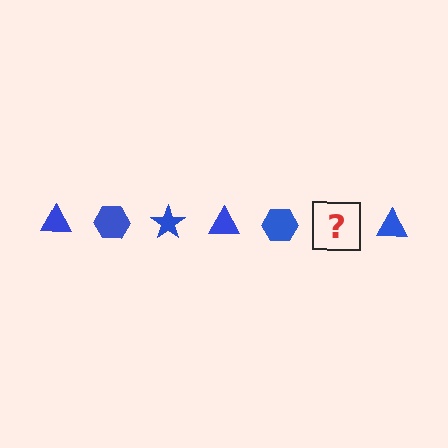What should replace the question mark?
The question mark should be replaced with a blue star.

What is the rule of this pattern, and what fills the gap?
The rule is that the pattern cycles through triangle, hexagon, star shapes in blue. The gap should be filled with a blue star.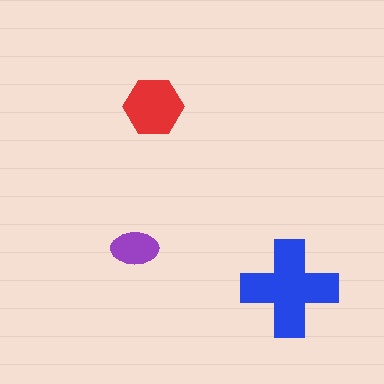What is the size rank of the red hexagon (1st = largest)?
2nd.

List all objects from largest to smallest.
The blue cross, the red hexagon, the purple ellipse.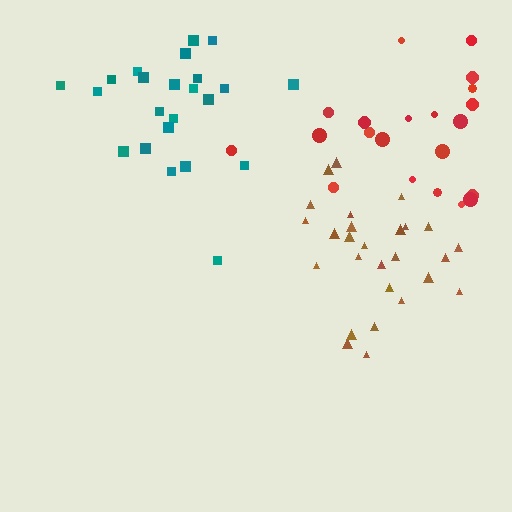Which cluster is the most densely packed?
Brown.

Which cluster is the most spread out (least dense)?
Red.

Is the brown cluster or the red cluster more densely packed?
Brown.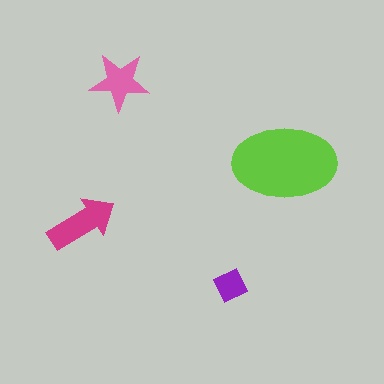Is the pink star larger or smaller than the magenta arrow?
Smaller.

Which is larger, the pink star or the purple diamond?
The pink star.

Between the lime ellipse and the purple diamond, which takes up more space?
The lime ellipse.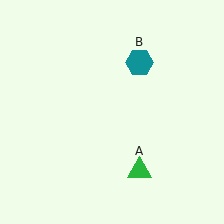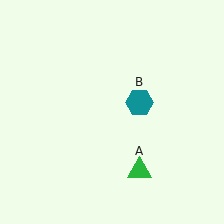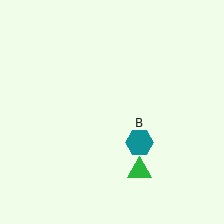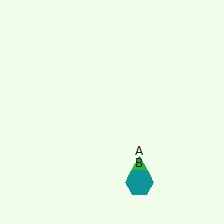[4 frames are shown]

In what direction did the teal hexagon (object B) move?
The teal hexagon (object B) moved down.